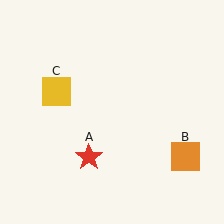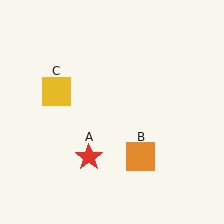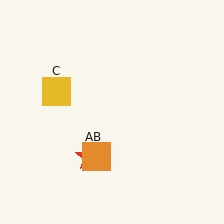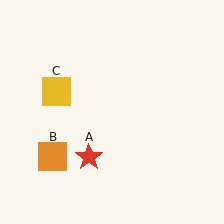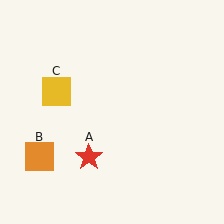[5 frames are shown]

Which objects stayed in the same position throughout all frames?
Red star (object A) and yellow square (object C) remained stationary.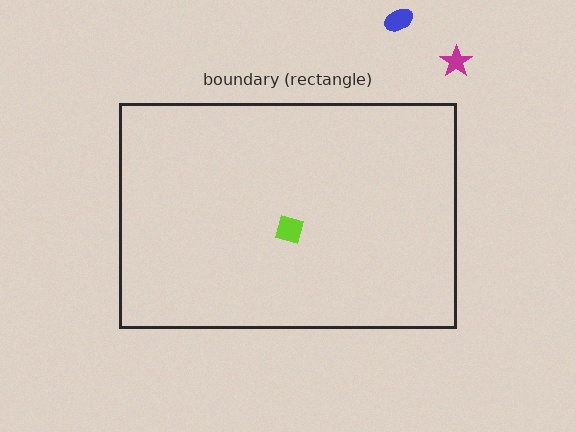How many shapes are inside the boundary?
1 inside, 2 outside.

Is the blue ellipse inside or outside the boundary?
Outside.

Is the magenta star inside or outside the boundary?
Outside.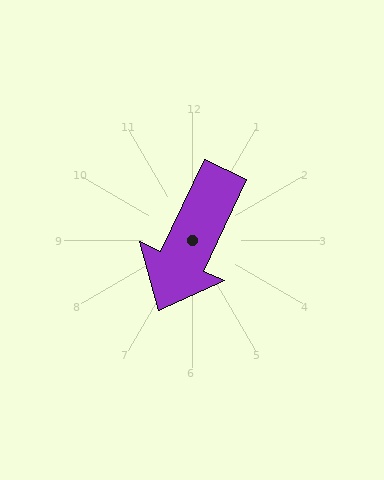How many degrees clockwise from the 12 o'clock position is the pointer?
Approximately 205 degrees.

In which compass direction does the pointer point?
Southwest.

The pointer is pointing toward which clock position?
Roughly 7 o'clock.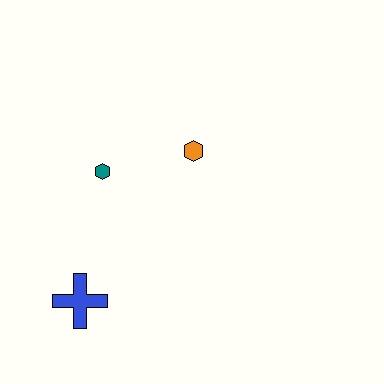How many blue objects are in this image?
There is 1 blue object.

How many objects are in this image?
There are 3 objects.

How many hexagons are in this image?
There are 2 hexagons.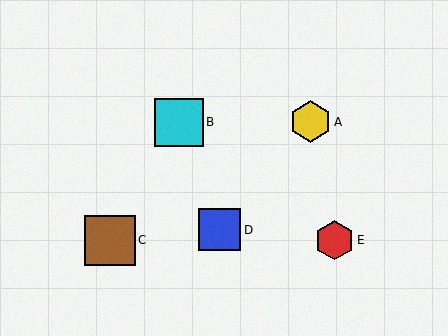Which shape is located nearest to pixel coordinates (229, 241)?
The blue square (labeled D) at (220, 230) is nearest to that location.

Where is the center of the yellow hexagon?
The center of the yellow hexagon is at (311, 122).